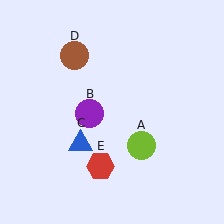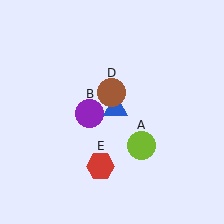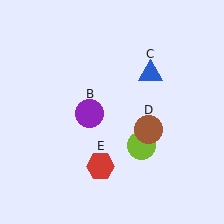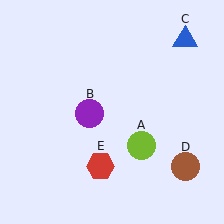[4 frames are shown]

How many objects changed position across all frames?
2 objects changed position: blue triangle (object C), brown circle (object D).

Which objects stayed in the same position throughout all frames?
Lime circle (object A) and purple circle (object B) and red hexagon (object E) remained stationary.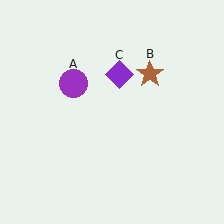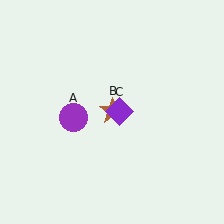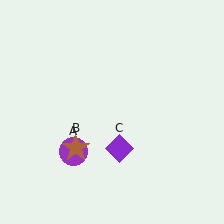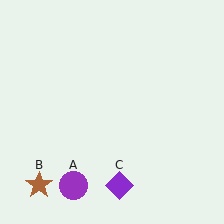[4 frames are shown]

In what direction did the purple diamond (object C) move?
The purple diamond (object C) moved down.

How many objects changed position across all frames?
3 objects changed position: purple circle (object A), brown star (object B), purple diamond (object C).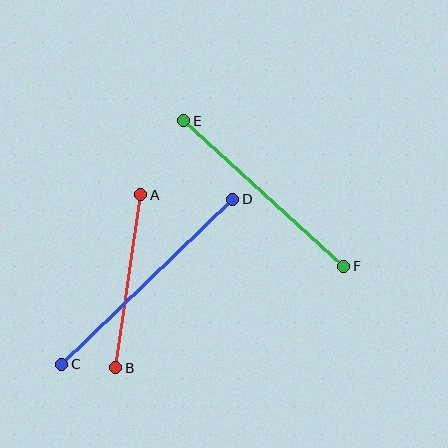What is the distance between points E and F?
The distance is approximately 216 pixels.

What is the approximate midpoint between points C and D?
The midpoint is at approximately (147, 282) pixels.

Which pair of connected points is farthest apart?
Points C and D are farthest apart.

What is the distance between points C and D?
The distance is approximately 238 pixels.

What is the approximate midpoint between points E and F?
The midpoint is at approximately (264, 193) pixels.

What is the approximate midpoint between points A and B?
The midpoint is at approximately (128, 281) pixels.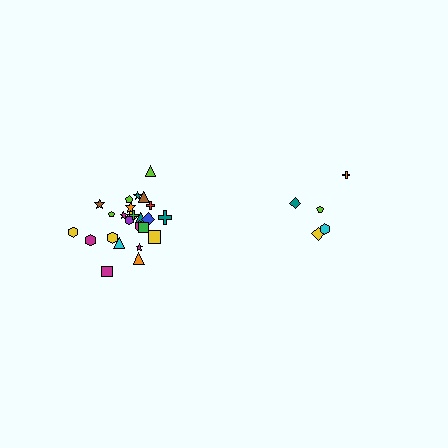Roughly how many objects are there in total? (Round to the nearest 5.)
Roughly 30 objects in total.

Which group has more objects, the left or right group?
The left group.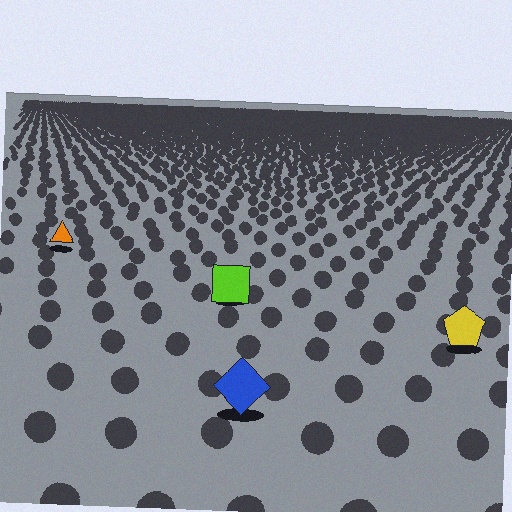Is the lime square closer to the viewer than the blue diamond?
No. The blue diamond is closer — you can tell from the texture gradient: the ground texture is coarser near it.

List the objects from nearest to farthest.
From nearest to farthest: the blue diamond, the yellow pentagon, the lime square, the orange triangle.